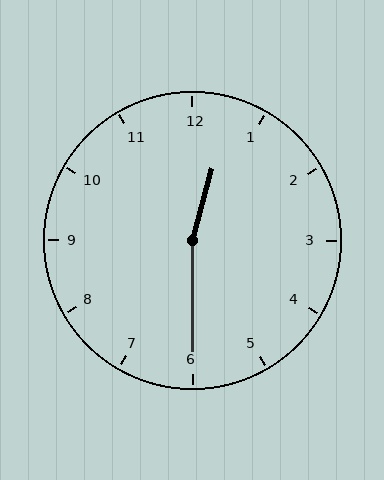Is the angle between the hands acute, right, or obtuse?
It is obtuse.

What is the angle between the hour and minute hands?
Approximately 165 degrees.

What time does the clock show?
12:30.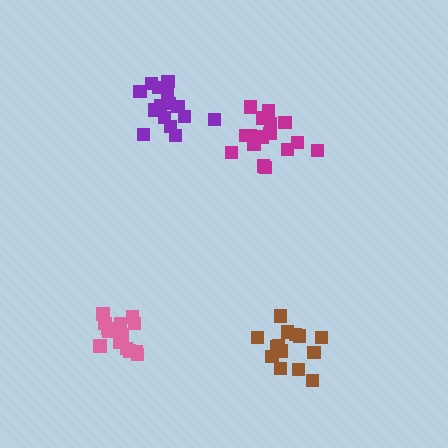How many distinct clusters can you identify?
There are 4 distinct clusters.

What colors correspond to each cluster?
The clusters are colored: purple, brown, magenta, pink.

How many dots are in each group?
Group 1: 16 dots, Group 2: 14 dots, Group 3: 17 dots, Group 4: 14 dots (61 total).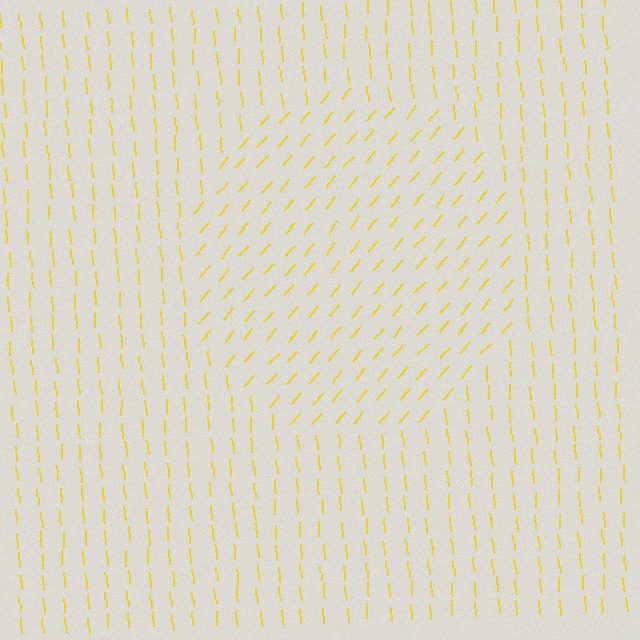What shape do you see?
I see a circle.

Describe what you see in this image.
The image is filled with small yellow line segments. A circle region in the image has lines oriented differently from the surrounding lines, creating a visible texture boundary.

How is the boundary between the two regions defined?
The boundary is defined purely by a change in line orientation (approximately 45 degrees difference). All lines are the same color and thickness.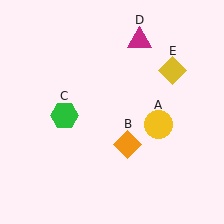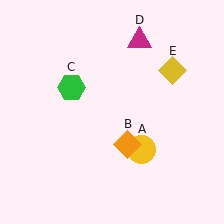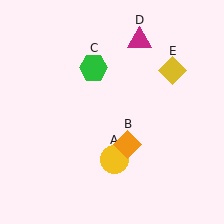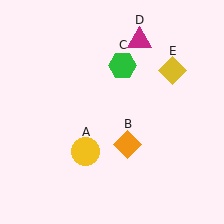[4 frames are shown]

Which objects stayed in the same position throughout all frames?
Orange diamond (object B) and magenta triangle (object D) and yellow diamond (object E) remained stationary.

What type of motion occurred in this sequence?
The yellow circle (object A), green hexagon (object C) rotated clockwise around the center of the scene.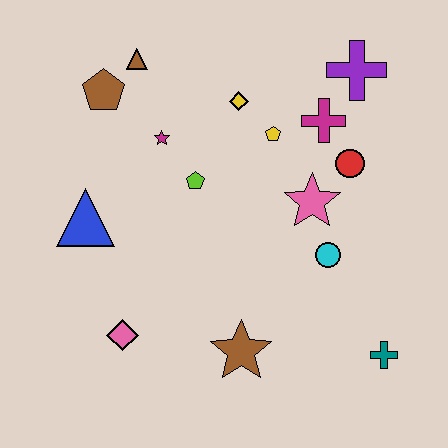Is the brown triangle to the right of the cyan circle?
No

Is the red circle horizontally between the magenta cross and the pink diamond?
No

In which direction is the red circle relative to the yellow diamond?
The red circle is to the right of the yellow diamond.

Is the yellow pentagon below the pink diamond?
No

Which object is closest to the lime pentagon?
The magenta star is closest to the lime pentagon.